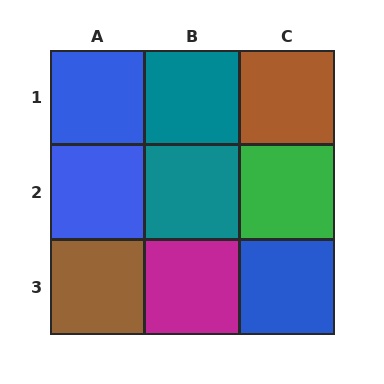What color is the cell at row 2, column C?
Green.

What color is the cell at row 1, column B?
Teal.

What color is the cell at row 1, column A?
Blue.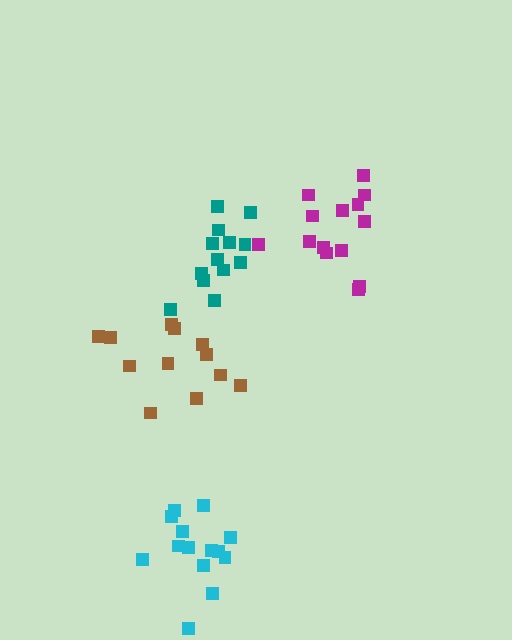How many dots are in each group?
Group 1: 13 dots, Group 2: 14 dots, Group 3: 12 dots, Group 4: 14 dots (53 total).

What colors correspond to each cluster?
The clusters are colored: teal, magenta, brown, cyan.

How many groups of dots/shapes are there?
There are 4 groups.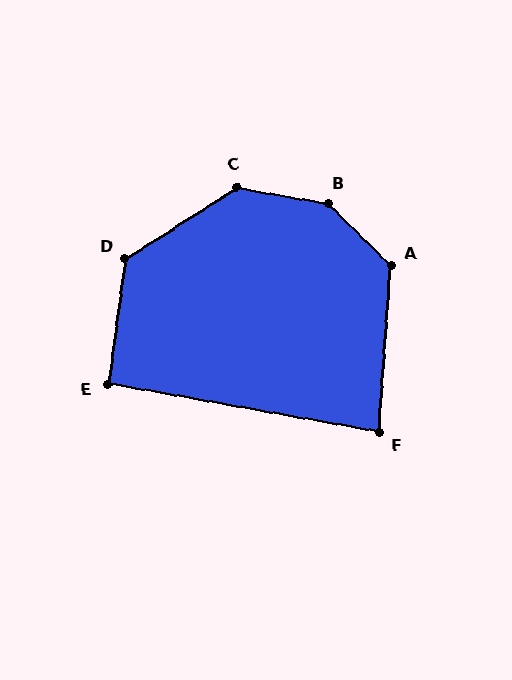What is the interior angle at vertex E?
Approximately 93 degrees (approximately right).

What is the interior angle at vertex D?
Approximately 130 degrees (obtuse).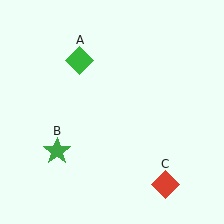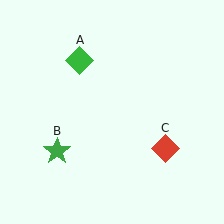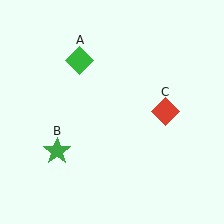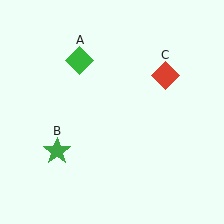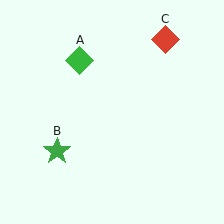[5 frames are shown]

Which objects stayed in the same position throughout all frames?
Green diamond (object A) and green star (object B) remained stationary.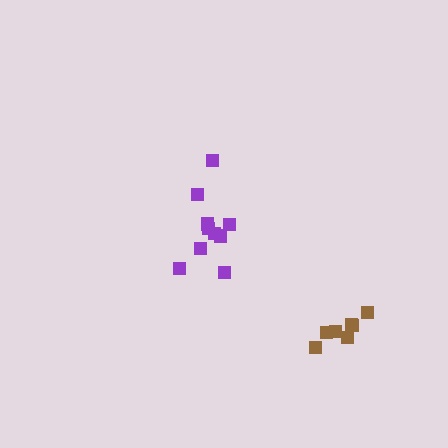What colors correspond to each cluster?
The clusters are colored: purple, brown.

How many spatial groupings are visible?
There are 2 spatial groupings.